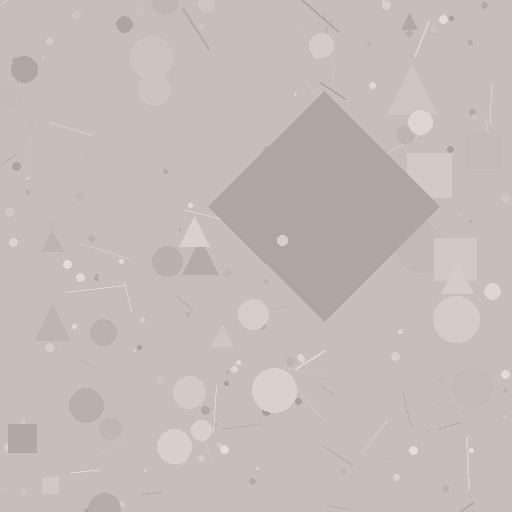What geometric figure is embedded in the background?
A diamond is embedded in the background.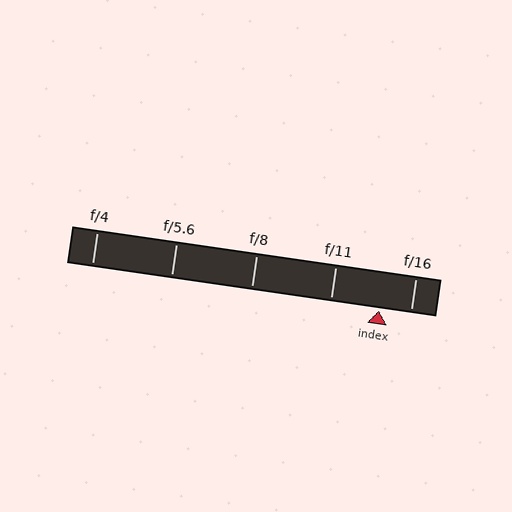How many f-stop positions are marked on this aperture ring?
There are 5 f-stop positions marked.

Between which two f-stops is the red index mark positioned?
The index mark is between f/11 and f/16.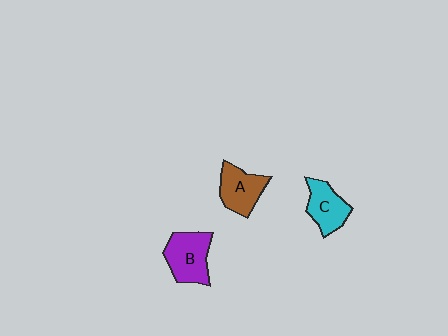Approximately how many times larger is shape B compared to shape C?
Approximately 1.2 times.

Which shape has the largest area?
Shape B (purple).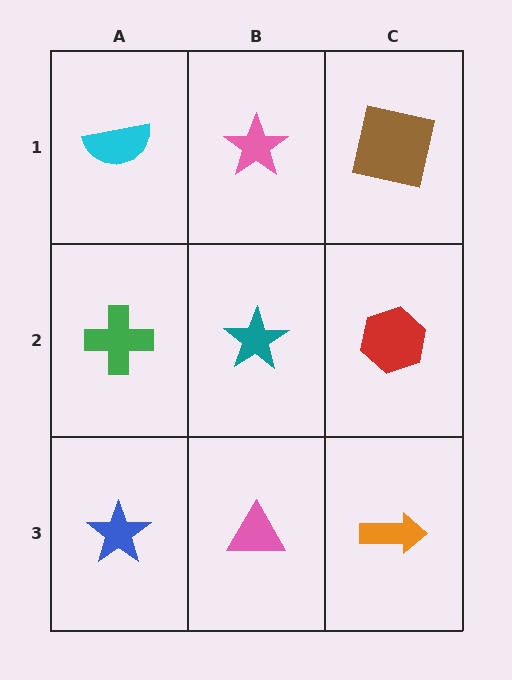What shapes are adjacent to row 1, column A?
A green cross (row 2, column A), a pink star (row 1, column B).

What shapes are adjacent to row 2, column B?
A pink star (row 1, column B), a pink triangle (row 3, column B), a green cross (row 2, column A), a red hexagon (row 2, column C).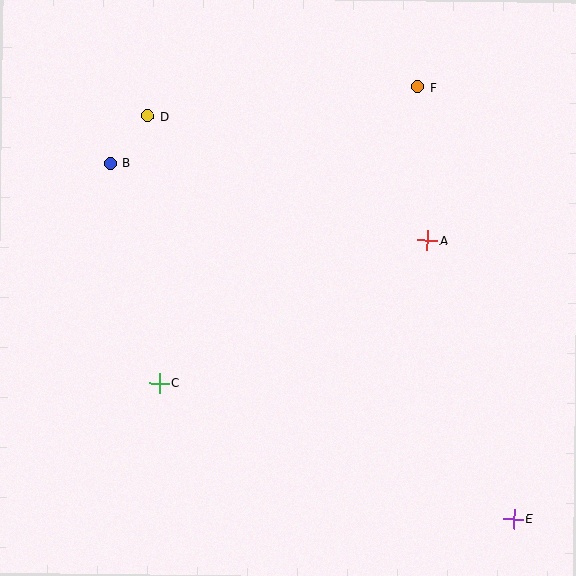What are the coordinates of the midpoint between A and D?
The midpoint between A and D is at (287, 178).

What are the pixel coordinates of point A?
Point A is at (427, 240).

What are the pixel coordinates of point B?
Point B is at (111, 163).